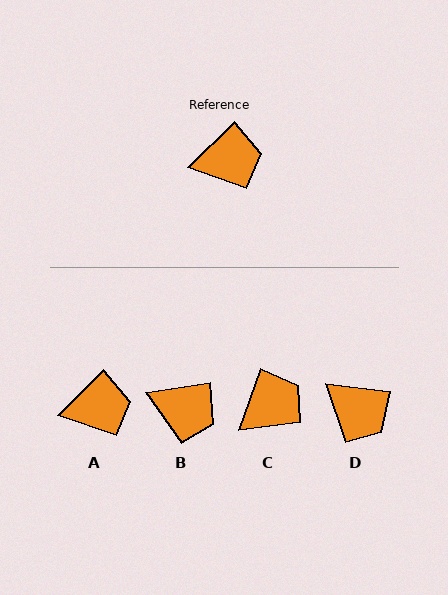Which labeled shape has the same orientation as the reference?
A.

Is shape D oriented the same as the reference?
No, it is off by about 52 degrees.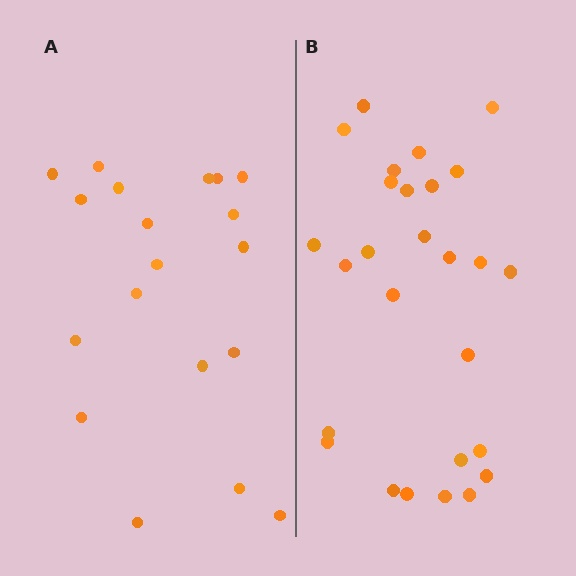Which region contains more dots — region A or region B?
Region B (the right region) has more dots.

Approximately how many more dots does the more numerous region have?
Region B has roughly 8 or so more dots than region A.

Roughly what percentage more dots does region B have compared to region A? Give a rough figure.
About 40% more.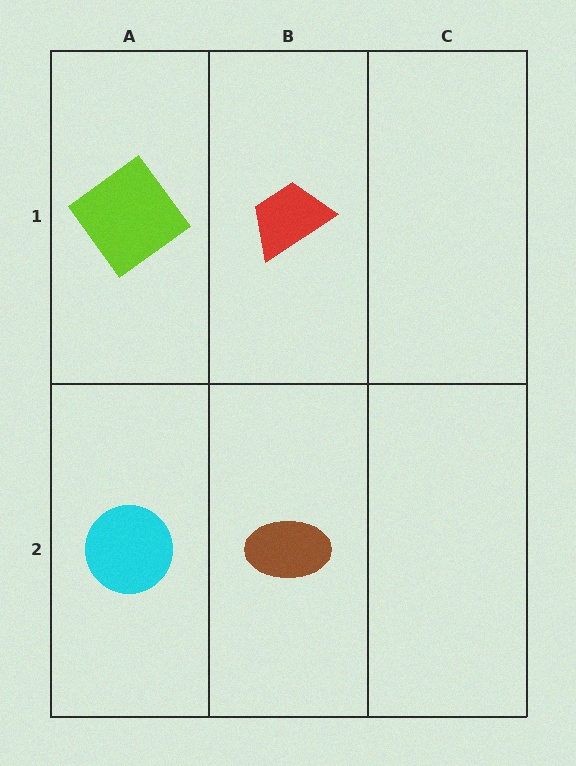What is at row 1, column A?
A lime diamond.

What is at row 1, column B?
A red trapezoid.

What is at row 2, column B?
A brown ellipse.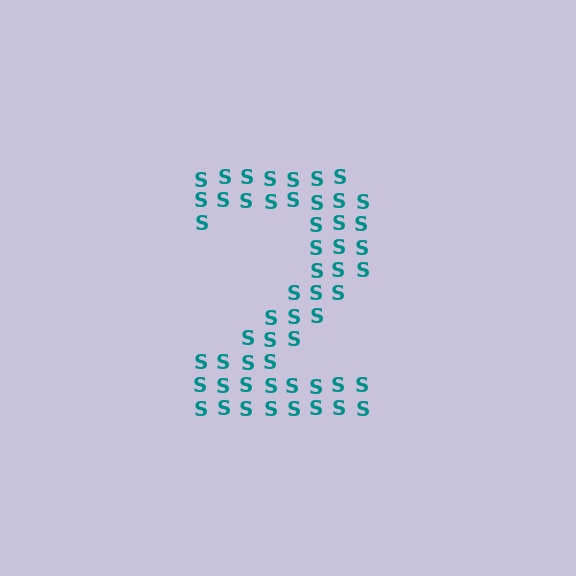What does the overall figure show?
The overall figure shows the digit 2.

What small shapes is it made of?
It is made of small letter S's.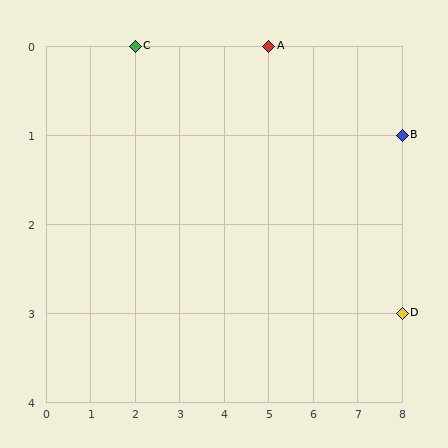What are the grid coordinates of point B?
Point B is at grid coordinates (8, 1).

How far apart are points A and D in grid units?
Points A and D are 3 columns and 3 rows apart (about 4.2 grid units diagonally).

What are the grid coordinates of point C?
Point C is at grid coordinates (2, 0).